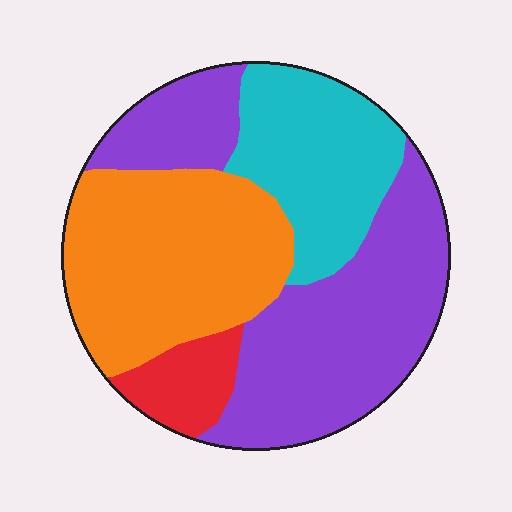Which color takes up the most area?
Purple, at roughly 40%.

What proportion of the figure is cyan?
Cyan takes up about one fifth (1/5) of the figure.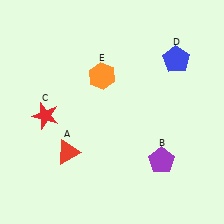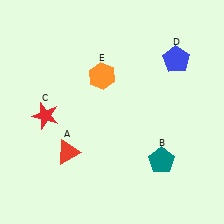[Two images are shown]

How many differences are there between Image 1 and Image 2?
There is 1 difference between the two images.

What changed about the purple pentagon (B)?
In Image 1, B is purple. In Image 2, it changed to teal.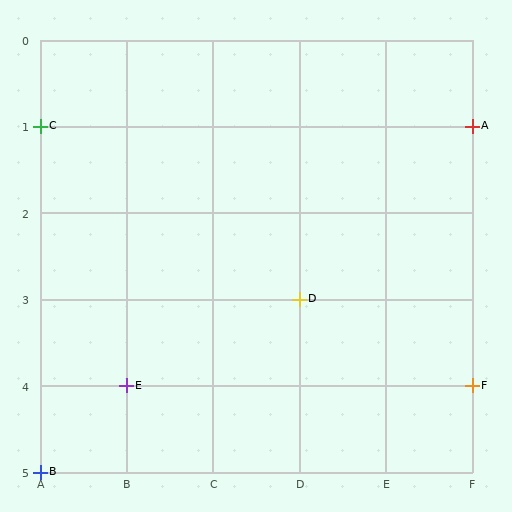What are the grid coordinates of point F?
Point F is at grid coordinates (F, 4).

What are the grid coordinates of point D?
Point D is at grid coordinates (D, 3).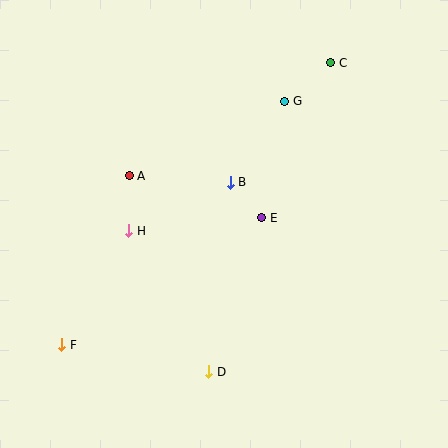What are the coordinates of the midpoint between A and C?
The midpoint between A and C is at (230, 119).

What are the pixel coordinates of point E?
Point E is at (262, 218).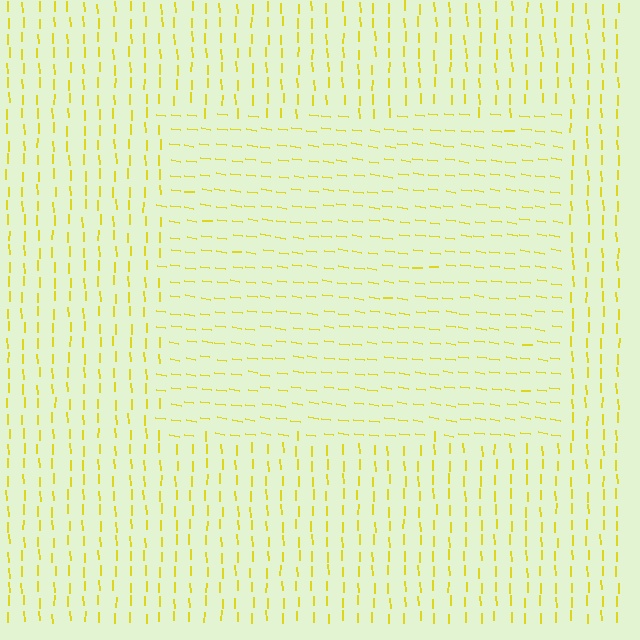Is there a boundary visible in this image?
Yes, there is a texture boundary formed by a change in line orientation.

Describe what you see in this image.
The image is filled with small yellow line segments. A rectangle region in the image has lines oriented differently from the surrounding lines, creating a visible texture boundary.